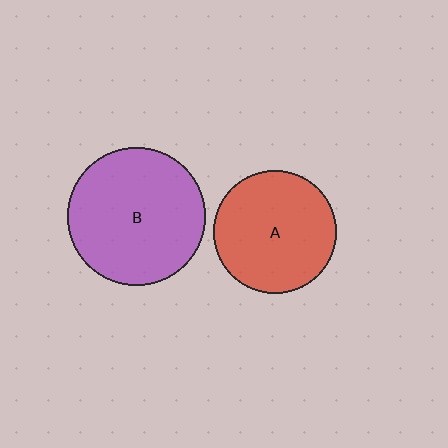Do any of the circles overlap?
No, none of the circles overlap.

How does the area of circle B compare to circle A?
Approximately 1.3 times.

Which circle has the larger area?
Circle B (purple).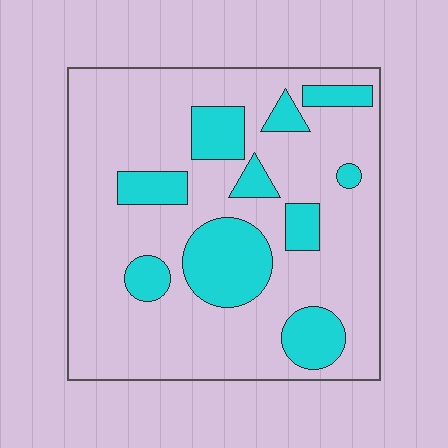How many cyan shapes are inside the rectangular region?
10.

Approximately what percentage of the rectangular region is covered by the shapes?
Approximately 25%.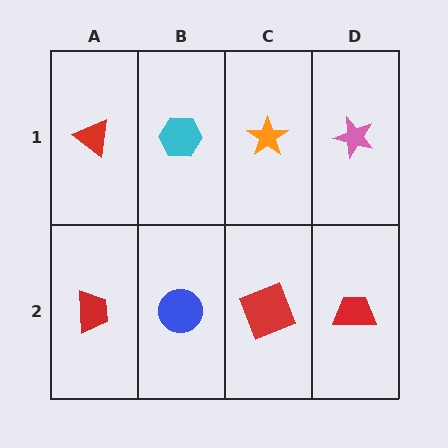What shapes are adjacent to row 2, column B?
A cyan hexagon (row 1, column B), a red trapezoid (row 2, column A), a red square (row 2, column C).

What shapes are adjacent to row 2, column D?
A pink star (row 1, column D), a red square (row 2, column C).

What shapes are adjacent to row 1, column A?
A red trapezoid (row 2, column A), a cyan hexagon (row 1, column B).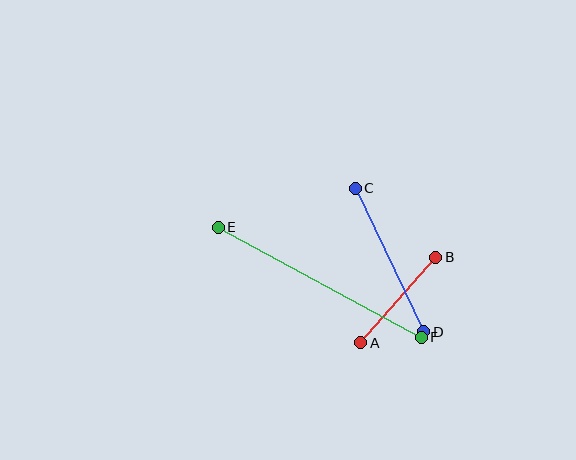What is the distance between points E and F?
The distance is approximately 231 pixels.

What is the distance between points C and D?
The distance is approximately 159 pixels.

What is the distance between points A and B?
The distance is approximately 114 pixels.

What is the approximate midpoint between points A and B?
The midpoint is at approximately (398, 300) pixels.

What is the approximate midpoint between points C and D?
The midpoint is at approximately (390, 260) pixels.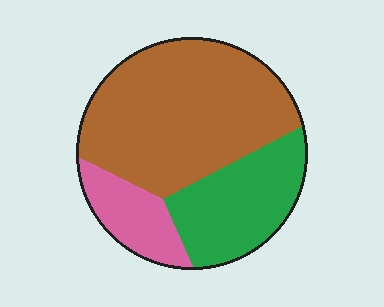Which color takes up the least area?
Pink, at roughly 15%.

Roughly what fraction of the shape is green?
Green covers 28% of the shape.